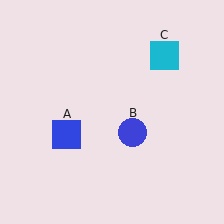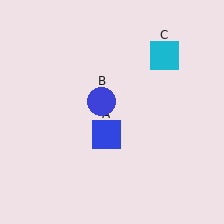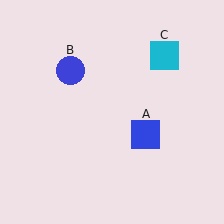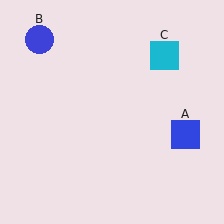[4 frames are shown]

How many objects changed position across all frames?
2 objects changed position: blue square (object A), blue circle (object B).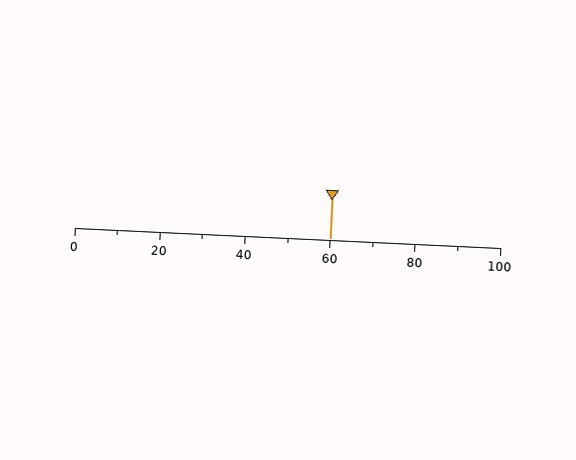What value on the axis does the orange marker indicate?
The marker indicates approximately 60.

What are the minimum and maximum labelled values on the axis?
The axis runs from 0 to 100.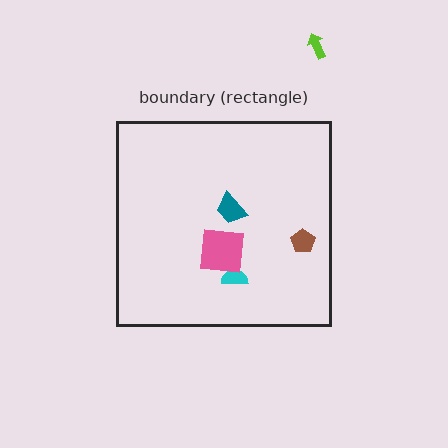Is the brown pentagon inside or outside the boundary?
Inside.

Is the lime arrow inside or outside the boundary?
Outside.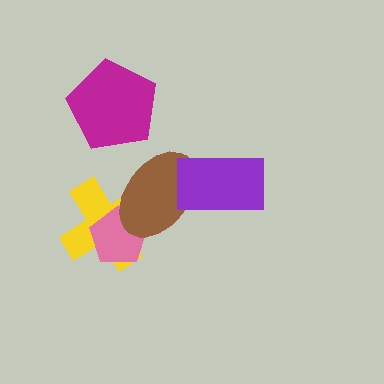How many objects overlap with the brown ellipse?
3 objects overlap with the brown ellipse.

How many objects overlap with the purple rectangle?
1 object overlaps with the purple rectangle.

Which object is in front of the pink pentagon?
The brown ellipse is in front of the pink pentagon.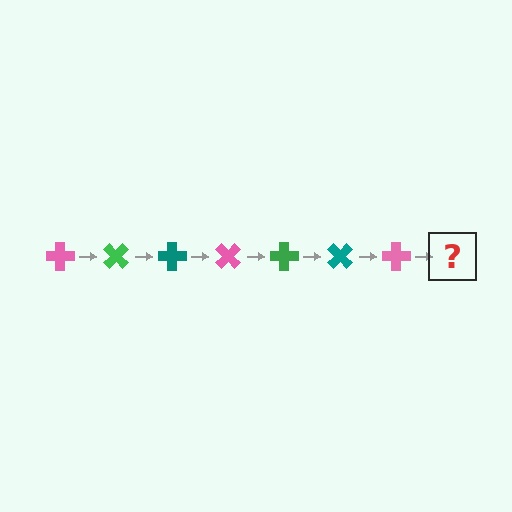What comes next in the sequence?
The next element should be a green cross, rotated 315 degrees from the start.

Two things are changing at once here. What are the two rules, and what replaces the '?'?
The two rules are that it rotates 45 degrees each step and the color cycles through pink, green, and teal. The '?' should be a green cross, rotated 315 degrees from the start.